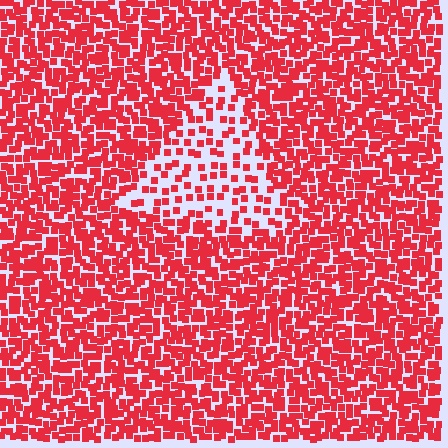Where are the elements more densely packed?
The elements are more densely packed outside the triangle boundary.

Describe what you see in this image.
The image contains small red elements arranged at two different densities. A triangle-shaped region is visible where the elements are less densely packed than the surrounding area.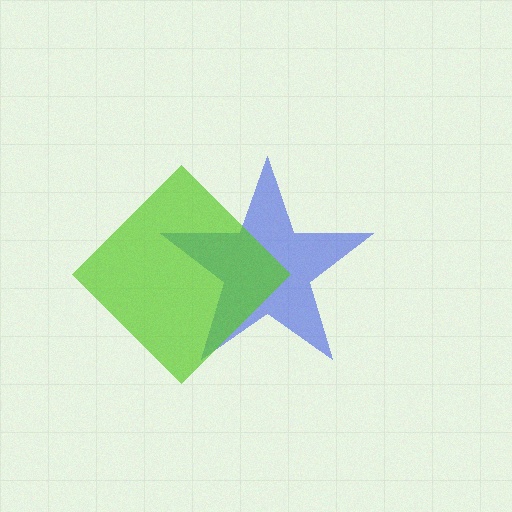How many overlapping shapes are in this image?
There are 2 overlapping shapes in the image.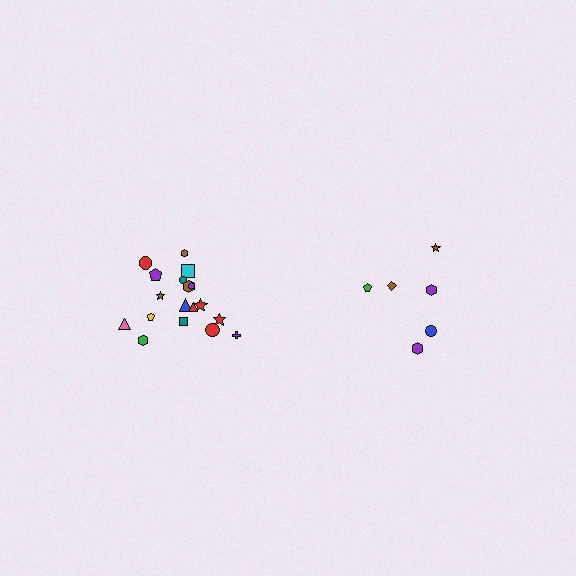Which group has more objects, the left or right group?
The left group.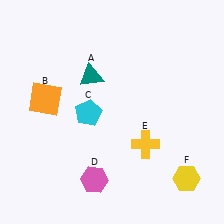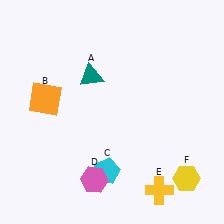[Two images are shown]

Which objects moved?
The objects that moved are: the cyan pentagon (C), the yellow cross (E).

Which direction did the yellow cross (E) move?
The yellow cross (E) moved down.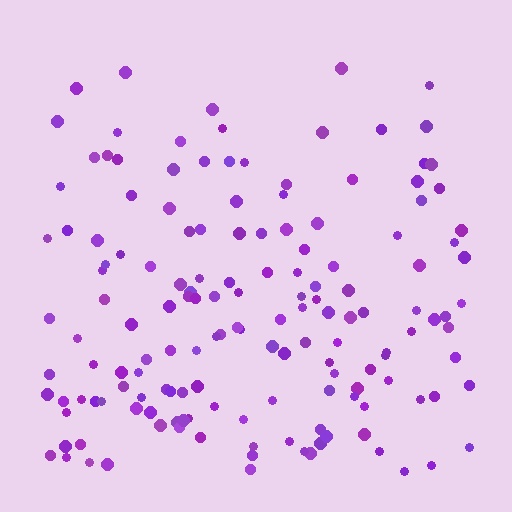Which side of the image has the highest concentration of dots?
The bottom.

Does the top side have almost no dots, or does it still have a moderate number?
Still a moderate number, just noticeably fewer than the bottom.